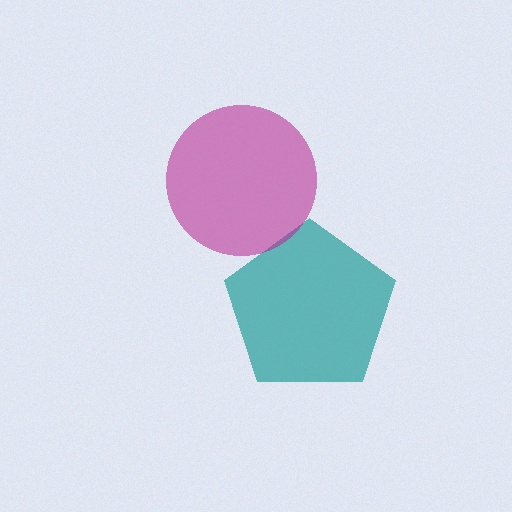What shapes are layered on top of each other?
The layered shapes are: a teal pentagon, a magenta circle.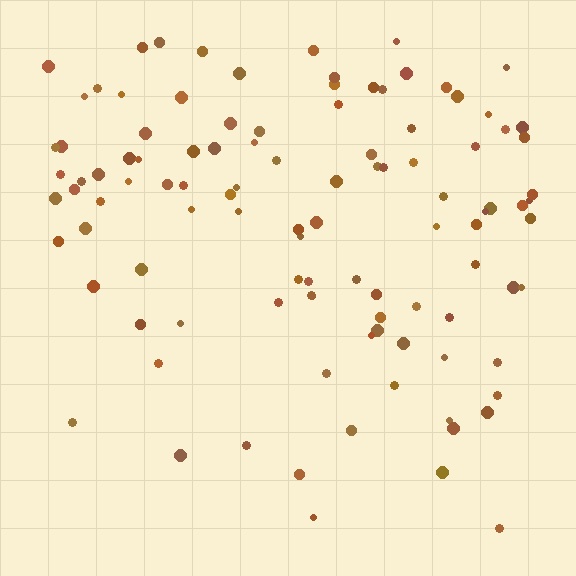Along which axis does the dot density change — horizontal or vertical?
Vertical.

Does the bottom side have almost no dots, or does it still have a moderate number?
Still a moderate number, just noticeably fewer than the top.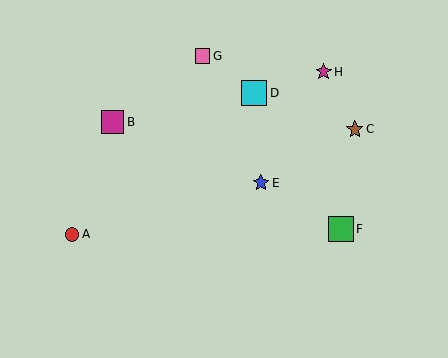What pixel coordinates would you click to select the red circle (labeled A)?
Click at (72, 234) to select the red circle A.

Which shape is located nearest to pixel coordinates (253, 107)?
The cyan square (labeled D) at (254, 93) is nearest to that location.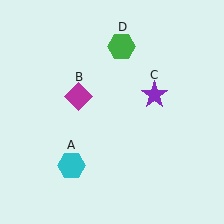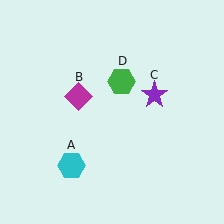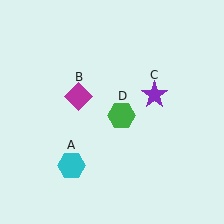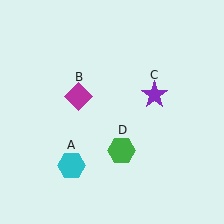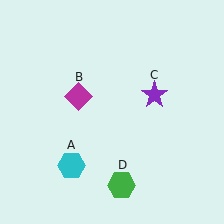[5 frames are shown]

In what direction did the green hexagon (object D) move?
The green hexagon (object D) moved down.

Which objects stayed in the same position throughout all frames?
Cyan hexagon (object A) and magenta diamond (object B) and purple star (object C) remained stationary.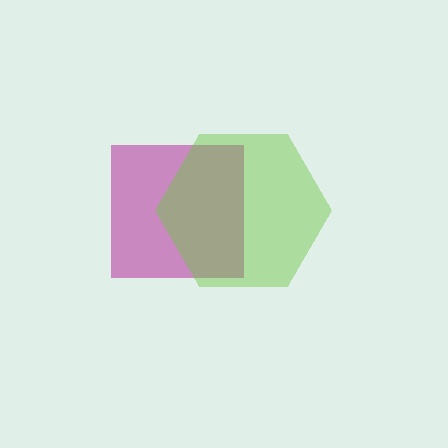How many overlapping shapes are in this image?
There are 2 overlapping shapes in the image.